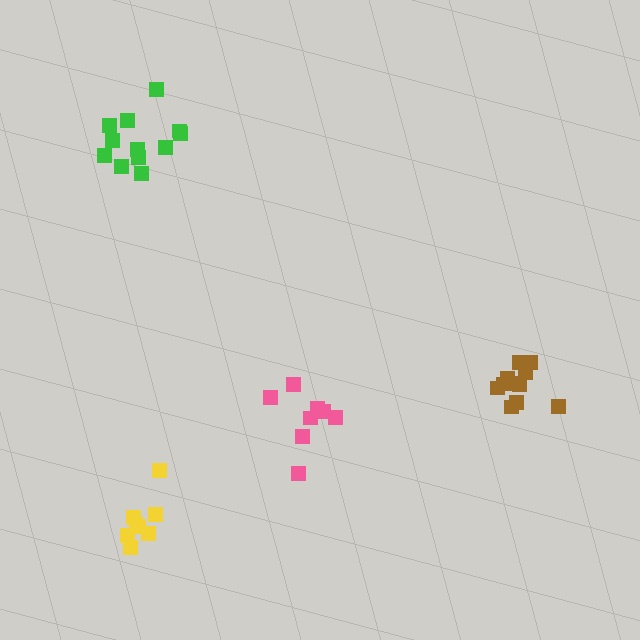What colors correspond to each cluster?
The clusters are colored: yellow, brown, pink, green.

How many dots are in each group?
Group 1: 8 dots, Group 2: 11 dots, Group 3: 8 dots, Group 4: 12 dots (39 total).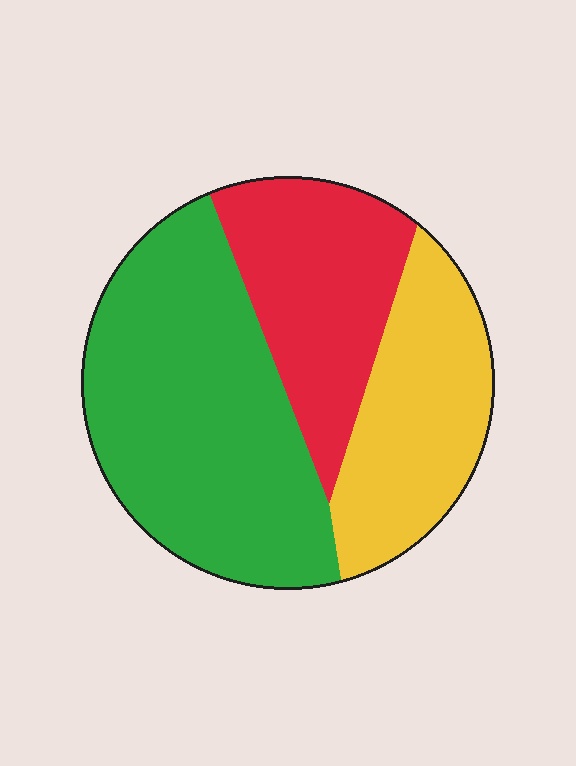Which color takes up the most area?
Green, at roughly 50%.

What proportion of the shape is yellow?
Yellow takes up between a quarter and a half of the shape.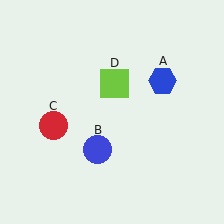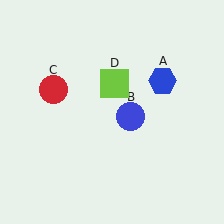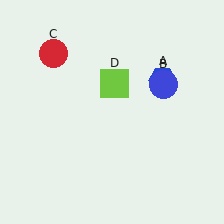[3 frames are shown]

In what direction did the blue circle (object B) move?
The blue circle (object B) moved up and to the right.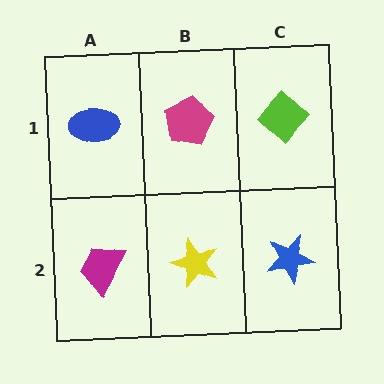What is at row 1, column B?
A magenta pentagon.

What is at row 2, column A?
A magenta trapezoid.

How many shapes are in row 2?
3 shapes.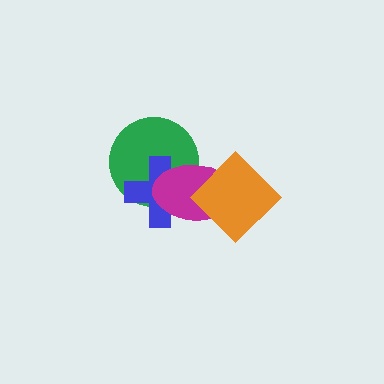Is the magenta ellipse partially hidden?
Yes, it is partially covered by another shape.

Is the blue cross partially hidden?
Yes, it is partially covered by another shape.